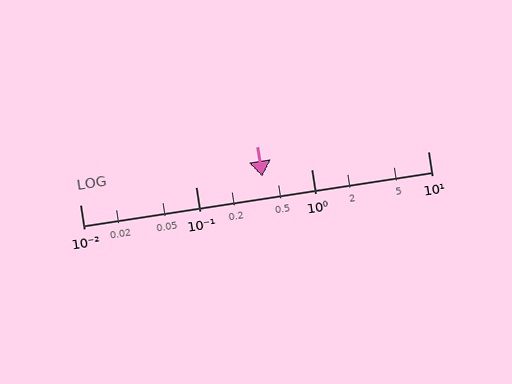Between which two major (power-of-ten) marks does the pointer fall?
The pointer is between 0.1 and 1.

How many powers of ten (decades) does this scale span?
The scale spans 3 decades, from 0.01 to 10.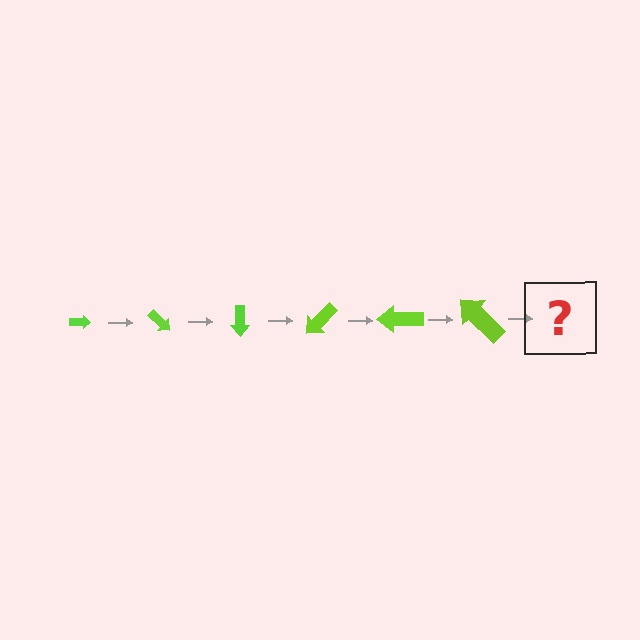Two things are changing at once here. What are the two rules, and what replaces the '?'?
The two rules are that the arrow grows larger each step and it rotates 45 degrees each step. The '?' should be an arrow, larger than the previous one and rotated 270 degrees from the start.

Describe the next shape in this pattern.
It should be an arrow, larger than the previous one and rotated 270 degrees from the start.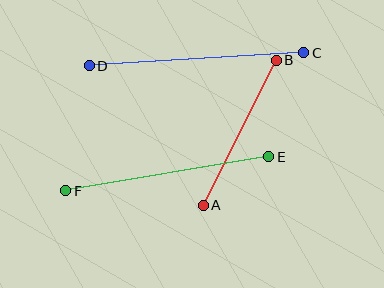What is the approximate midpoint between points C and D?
The midpoint is at approximately (197, 59) pixels.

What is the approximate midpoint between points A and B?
The midpoint is at approximately (240, 133) pixels.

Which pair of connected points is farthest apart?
Points C and D are farthest apart.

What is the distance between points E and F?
The distance is approximately 206 pixels.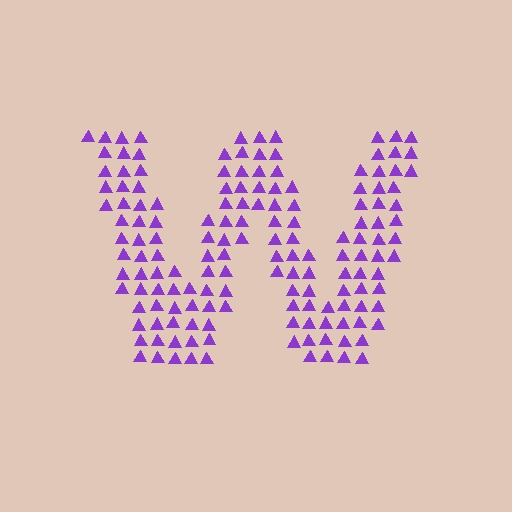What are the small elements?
The small elements are triangles.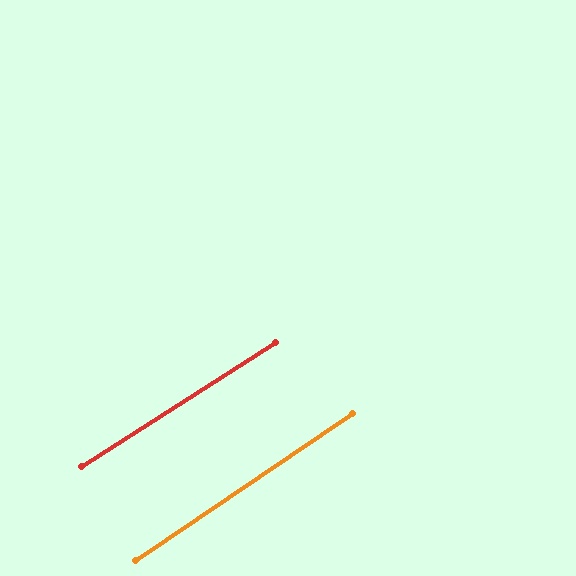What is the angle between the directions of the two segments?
Approximately 2 degrees.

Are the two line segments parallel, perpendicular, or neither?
Parallel — their directions differ by only 1.6°.